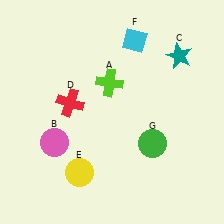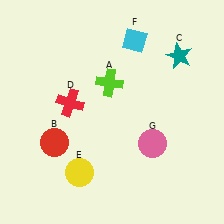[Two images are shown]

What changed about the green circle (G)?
In Image 1, G is green. In Image 2, it changed to pink.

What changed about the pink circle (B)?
In Image 1, B is pink. In Image 2, it changed to red.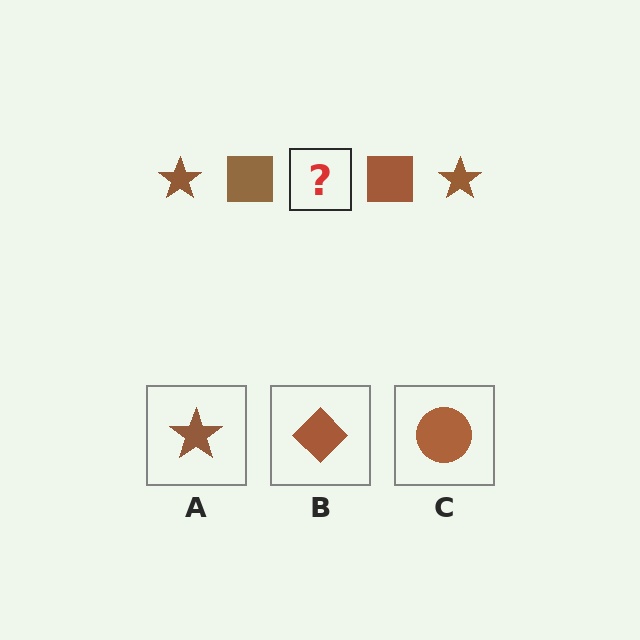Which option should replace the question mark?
Option A.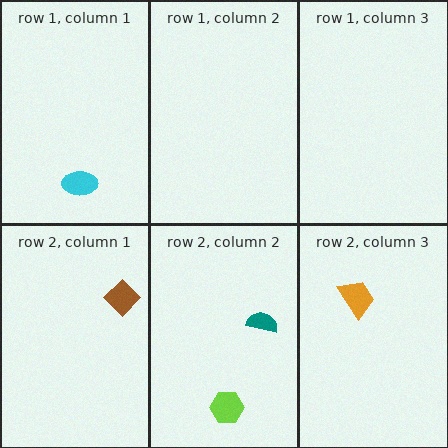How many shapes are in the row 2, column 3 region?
1.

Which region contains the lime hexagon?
The row 2, column 2 region.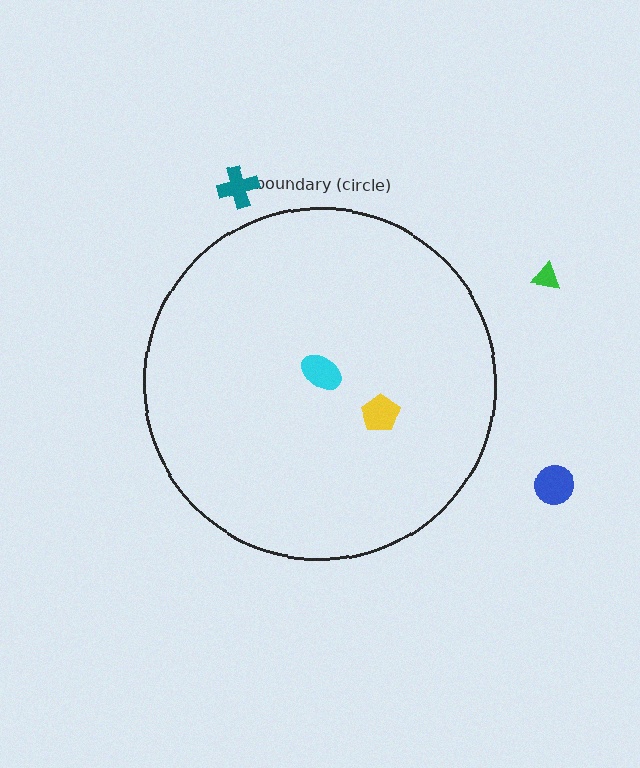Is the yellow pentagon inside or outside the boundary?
Inside.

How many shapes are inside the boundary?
2 inside, 3 outside.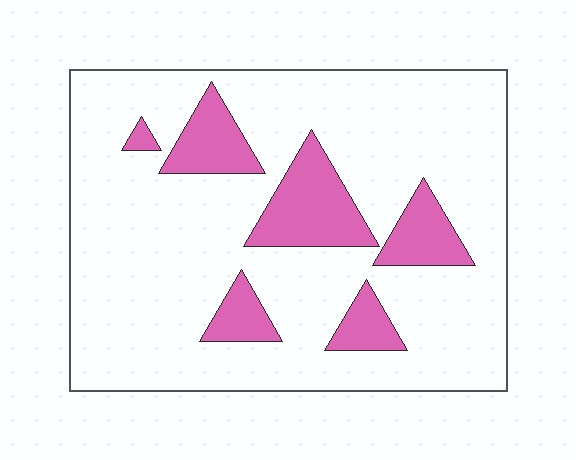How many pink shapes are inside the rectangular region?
6.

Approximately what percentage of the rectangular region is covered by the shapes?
Approximately 15%.